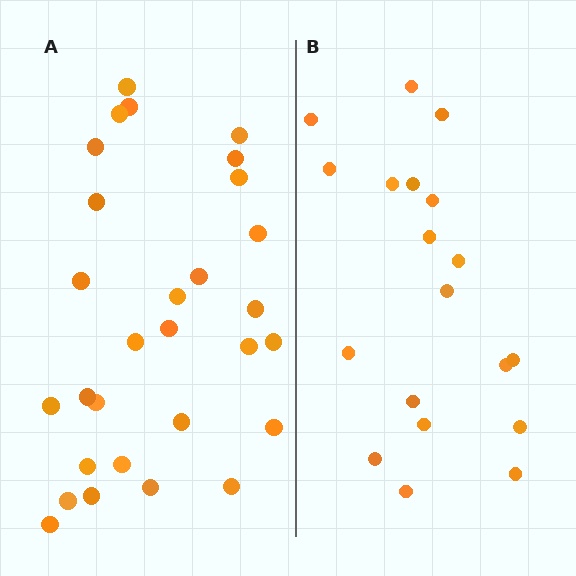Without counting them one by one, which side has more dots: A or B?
Region A (the left region) has more dots.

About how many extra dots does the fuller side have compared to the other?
Region A has roughly 10 or so more dots than region B.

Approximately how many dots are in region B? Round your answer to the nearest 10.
About 20 dots. (The exact count is 19, which rounds to 20.)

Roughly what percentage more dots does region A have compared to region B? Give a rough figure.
About 55% more.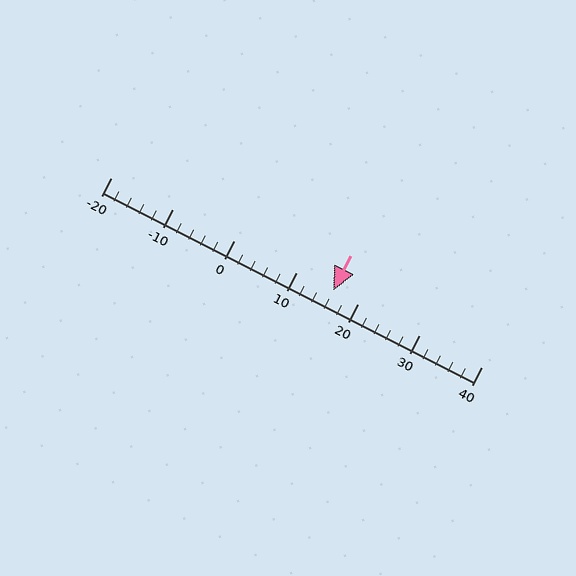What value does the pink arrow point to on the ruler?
The pink arrow points to approximately 16.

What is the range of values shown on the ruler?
The ruler shows values from -20 to 40.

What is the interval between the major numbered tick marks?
The major tick marks are spaced 10 units apart.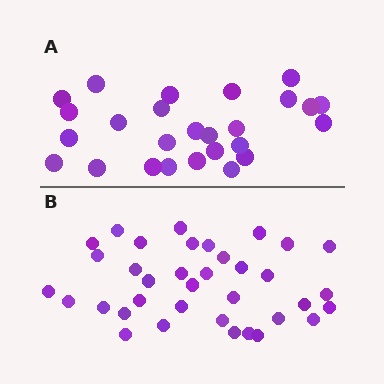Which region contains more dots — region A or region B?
Region B (the bottom region) has more dots.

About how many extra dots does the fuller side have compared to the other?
Region B has roughly 10 or so more dots than region A.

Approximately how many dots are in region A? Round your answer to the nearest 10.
About 30 dots. (The exact count is 26, which rounds to 30.)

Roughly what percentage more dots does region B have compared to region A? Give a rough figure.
About 40% more.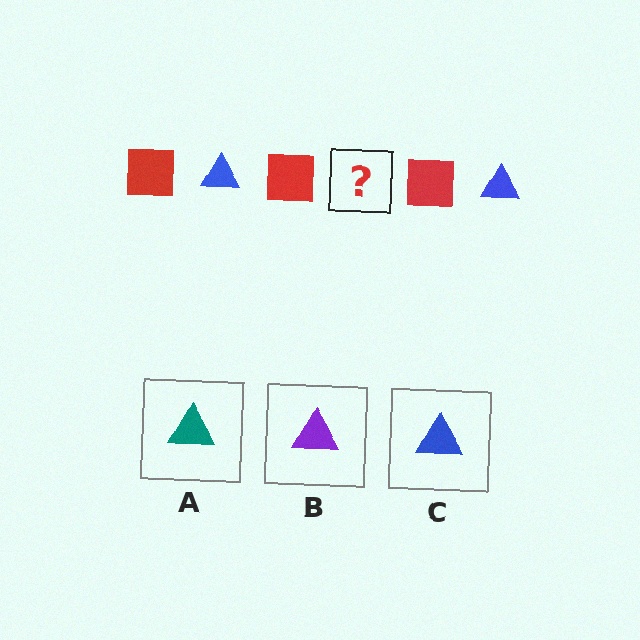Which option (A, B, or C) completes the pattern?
C.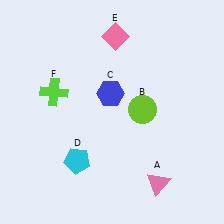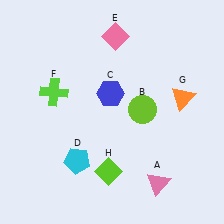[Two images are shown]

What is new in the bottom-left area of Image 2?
A lime diamond (H) was added in the bottom-left area of Image 2.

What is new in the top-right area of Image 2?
An orange triangle (G) was added in the top-right area of Image 2.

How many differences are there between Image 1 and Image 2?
There are 2 differences between the two images.